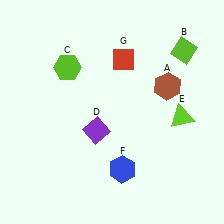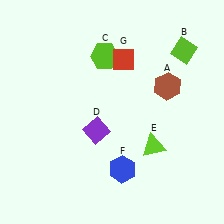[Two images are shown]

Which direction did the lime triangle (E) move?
The lime triangle (E) moved down.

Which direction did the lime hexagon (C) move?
The lime hexagon (C) moved right.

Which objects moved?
The objects that moved are: the lime hexagon (C), the lime triangle (E).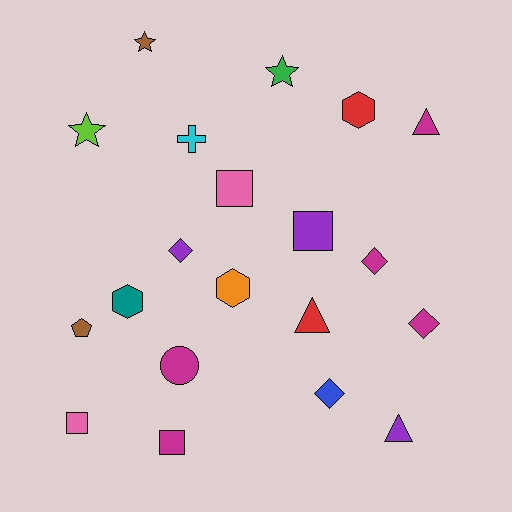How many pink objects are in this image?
There are 2 pink objects.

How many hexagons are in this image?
There are 3 hexagons.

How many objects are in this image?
There are 20 objects.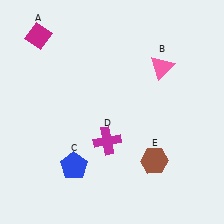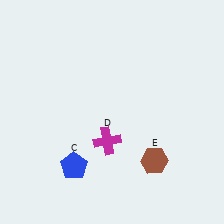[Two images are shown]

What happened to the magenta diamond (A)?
The magenta diamond (A) was removed in Image 2. It was in the top-left area of Image 1.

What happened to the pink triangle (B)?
The pink triangle (B) was removed in Image 2. It was in the top-right area of Image 1.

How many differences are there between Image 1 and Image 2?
There are 2 differences between the two images.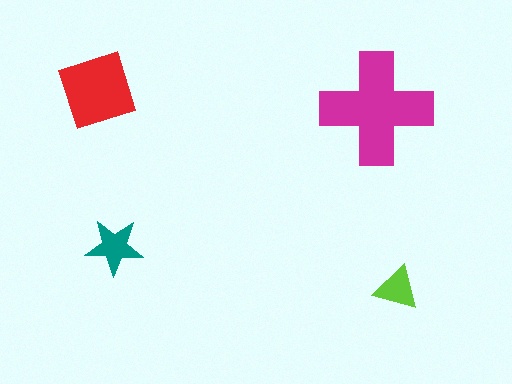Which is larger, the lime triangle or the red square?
The red square.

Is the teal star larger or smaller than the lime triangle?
Larger.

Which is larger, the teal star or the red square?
The red square.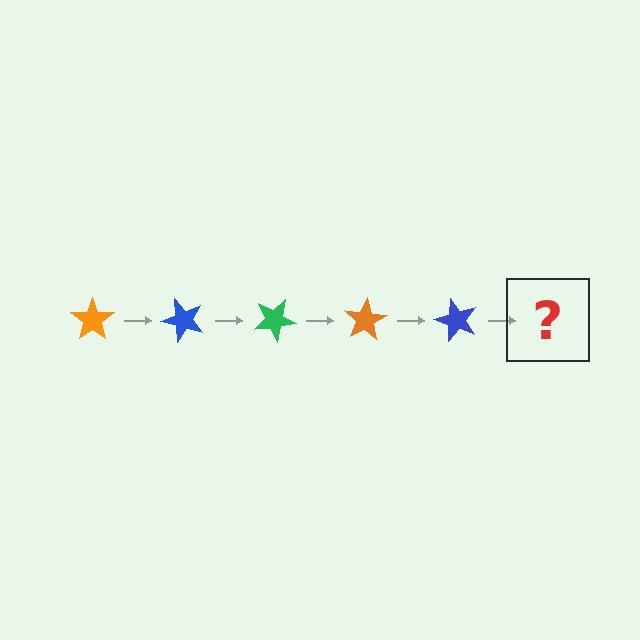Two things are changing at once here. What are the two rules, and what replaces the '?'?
The two rules are that it rotates 50 degrees each step and the color cycles through orange, blue, and green. The '?' should be a green star, rotated 250 degrees from the start.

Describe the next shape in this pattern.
It should be a green star, rotated 250 degrees from the start.